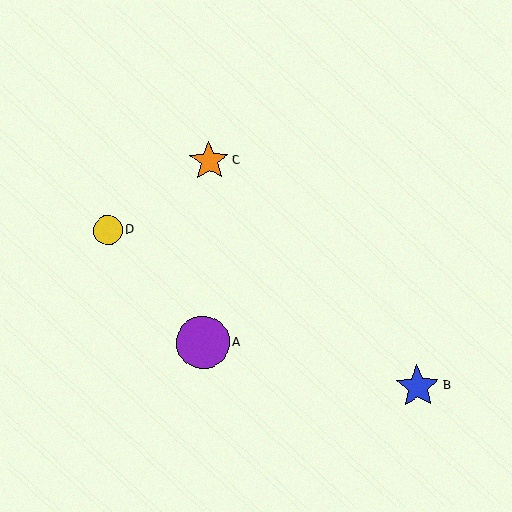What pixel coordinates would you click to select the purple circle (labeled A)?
Click at (203, 342) to select the purple circle A.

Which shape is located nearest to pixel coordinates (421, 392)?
The blue star (labeled B) at (418, 387) is nearest to that location.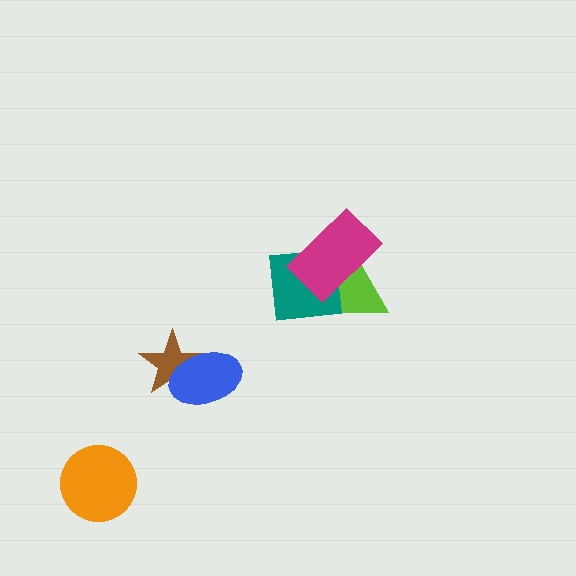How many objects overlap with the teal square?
2 objects overlap with the teal square.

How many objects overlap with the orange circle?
0 objects overlap with the orange circle.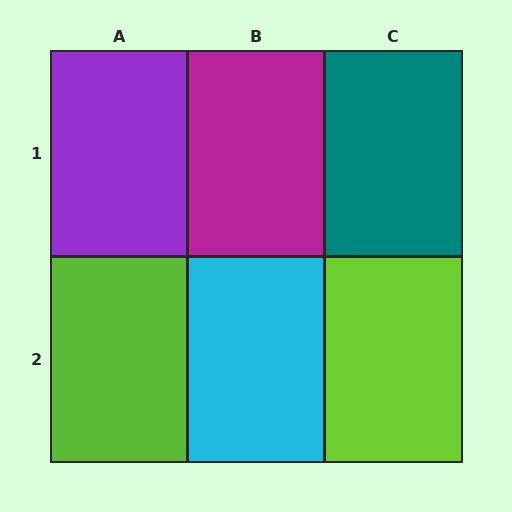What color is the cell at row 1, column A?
Purple.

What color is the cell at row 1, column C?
Teal.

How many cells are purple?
1 cell is purple.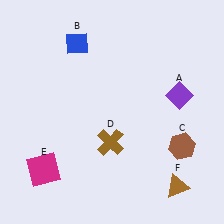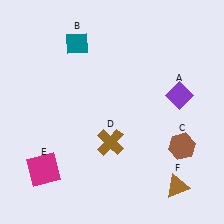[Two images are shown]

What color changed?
The diamond (B) changed from blue in Image 1 to teal in Image 2.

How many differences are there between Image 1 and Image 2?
There is 1 difference between the two images.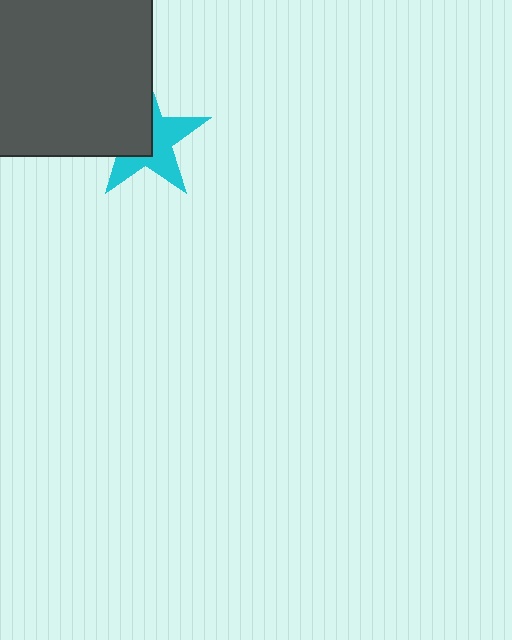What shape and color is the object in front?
The object in front is a dark gray square.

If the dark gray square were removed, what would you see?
You would see the complete cyan star.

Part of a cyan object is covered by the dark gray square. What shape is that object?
It is a star.